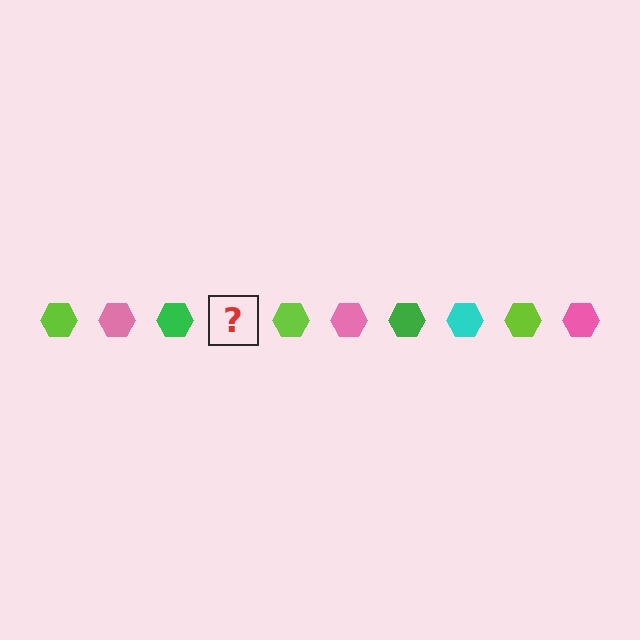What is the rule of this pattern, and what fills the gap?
The rule is that the pattern cycles through lime, pink, green, cyan hexagons. The gap should be filled with a cyan hexagon.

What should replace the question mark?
The question mark should be replaced with a cyan hexagon.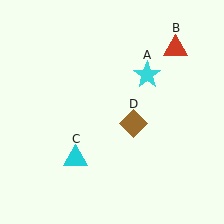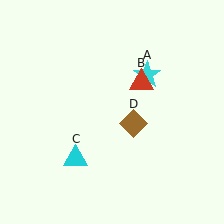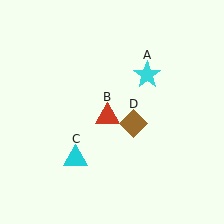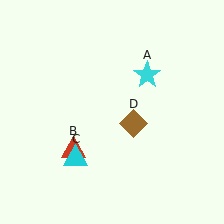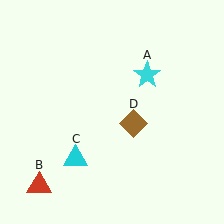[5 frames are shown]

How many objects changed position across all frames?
1 object changed position: red triangle (object B).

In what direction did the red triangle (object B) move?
The red triangle (object B) moved down and to the left.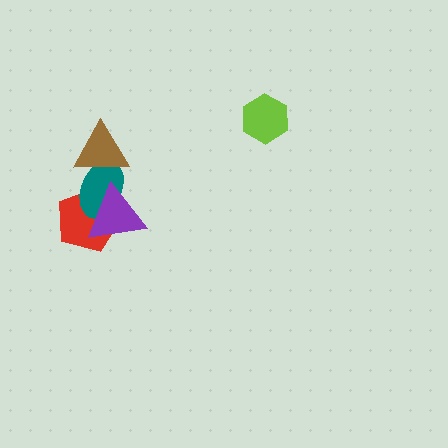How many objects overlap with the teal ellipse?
3 objects overlap with the teal ellipse.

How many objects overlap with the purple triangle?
2 objects overlap with the purple triangle.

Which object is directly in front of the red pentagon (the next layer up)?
The teal ellipse is directly in front of the red pentagon.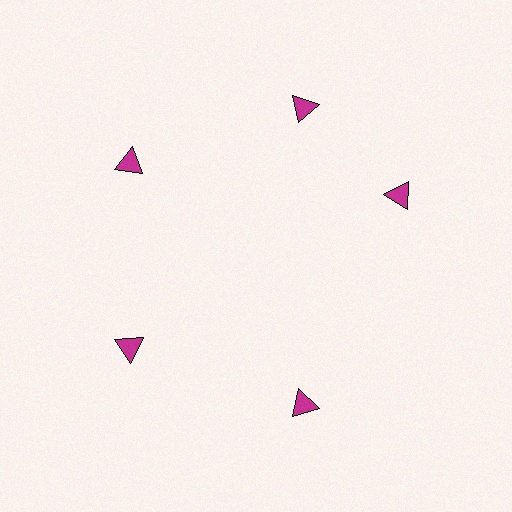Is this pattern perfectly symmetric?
No. The 5 magenta triangles are arranged in a ring, but one element near the 3 o'clock position is rotated out of alignment along the ring, breaking the 5-fold rotational symmetry.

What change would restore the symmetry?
The symmetry would be restored by rotating it back into even spacing with its neighbors so that all 5 triangles sit at equal angles and equal distance from the center.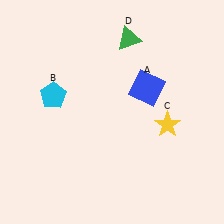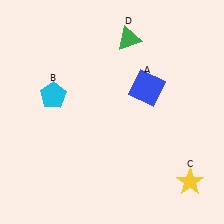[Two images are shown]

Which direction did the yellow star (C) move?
The yellow star (C) moved down.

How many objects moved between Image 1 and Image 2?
1 object moved between the two images.